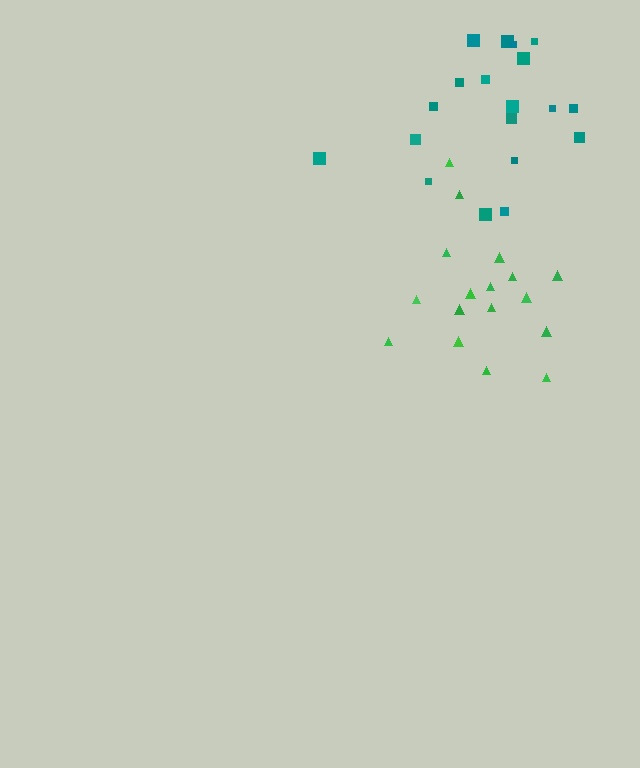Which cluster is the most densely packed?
Green.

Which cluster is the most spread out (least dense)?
Teal.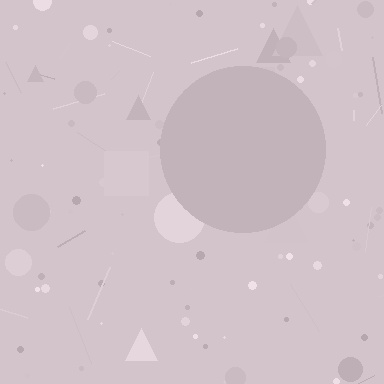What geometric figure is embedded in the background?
A circle is embedded in the background.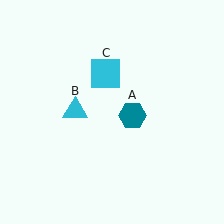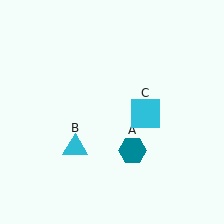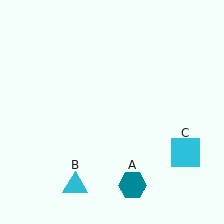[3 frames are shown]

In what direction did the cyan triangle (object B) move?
The cyan triangle (object B) moved down.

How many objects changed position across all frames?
3 objects changed position: teal hexagon (object A), cyan triangle (object B), cyan square (object C).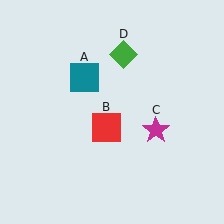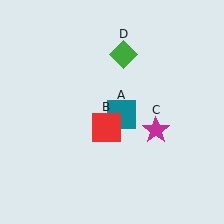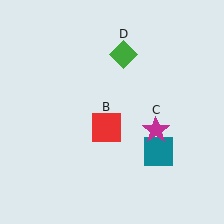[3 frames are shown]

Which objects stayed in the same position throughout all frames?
Red square (object B) and magenta star (object C) and green diamond (object D) remained stationary.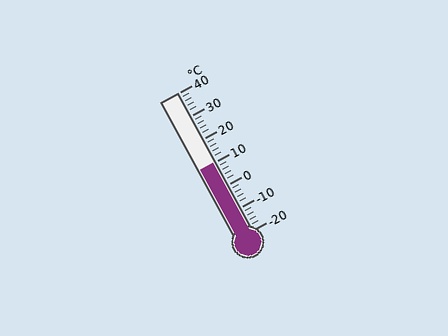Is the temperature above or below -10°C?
The temperature is above -10°C.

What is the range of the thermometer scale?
The thermometer scale ranges from -20°C to 40°C.